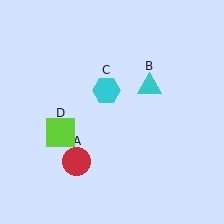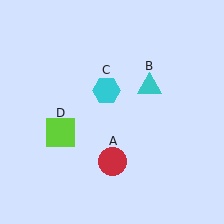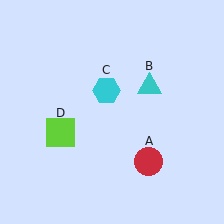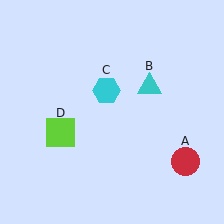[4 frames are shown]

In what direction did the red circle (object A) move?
The red circle (object A) moved right.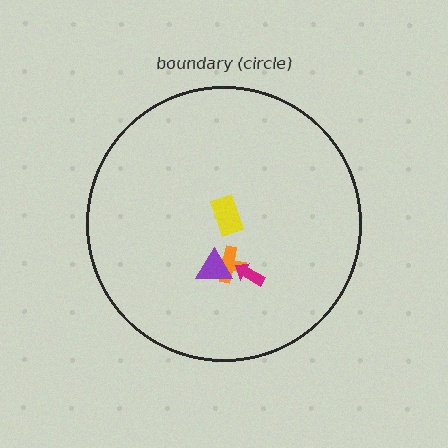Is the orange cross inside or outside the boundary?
Inside.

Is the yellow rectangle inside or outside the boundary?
Inside.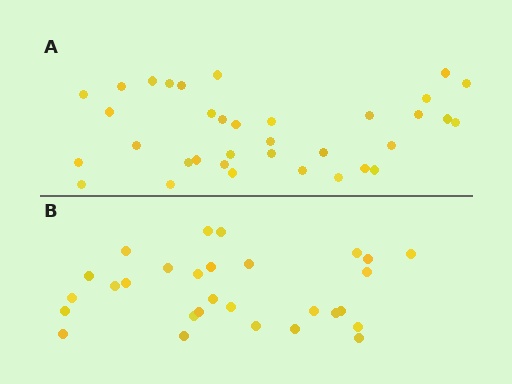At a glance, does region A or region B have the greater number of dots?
Region A (the top region) has more dots.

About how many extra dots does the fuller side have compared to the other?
Region A has about 6 more dots than region B.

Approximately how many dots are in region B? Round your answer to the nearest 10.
About 30 dots. (The exact count is 29, which rounds to 30.)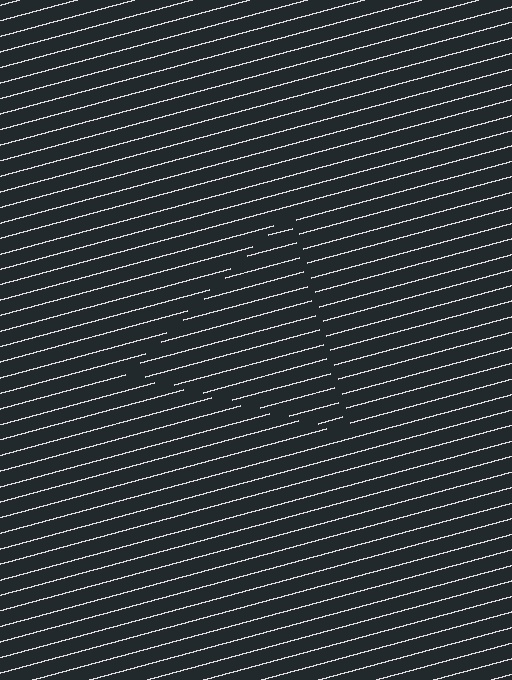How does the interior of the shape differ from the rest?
The interior of the shape contains the same grating, shifted by half a period — the contour is defined by the phase discontinuity where line-ends from the inner and outer gratings abut.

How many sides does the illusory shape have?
3 sides — the line-ends trace a triangle.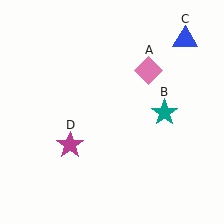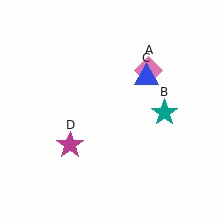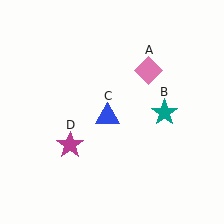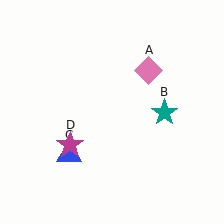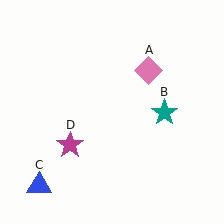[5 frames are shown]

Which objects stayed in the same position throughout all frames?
Pink diamond (object A) and teal star (object B) and magenta star (object D) remained stationary.